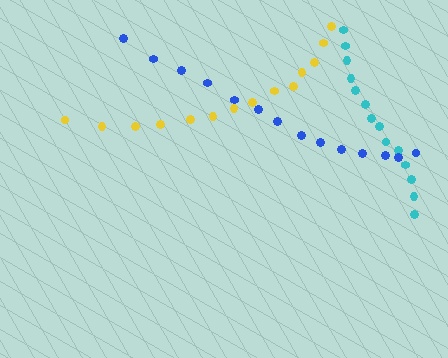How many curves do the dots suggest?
There are 3 distinct paths.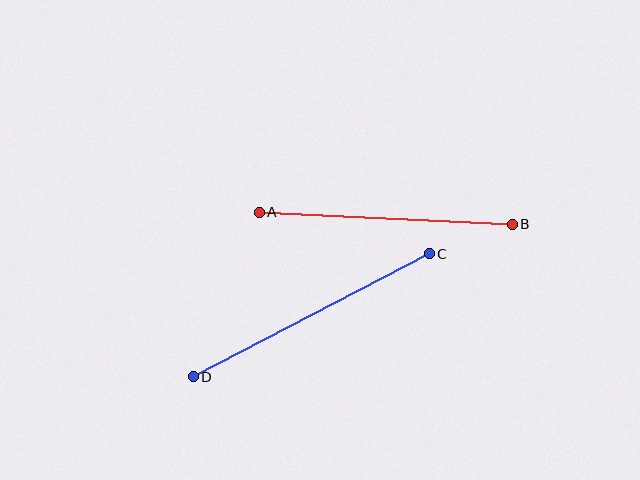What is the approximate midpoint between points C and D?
The midpoint is at approximately (311, 315) pixels.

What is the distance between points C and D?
The distance is approximately 266 pixels.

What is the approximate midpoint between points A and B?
The midpoint is at approximately (386, 218) pixels.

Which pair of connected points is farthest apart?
Points C and D are farthest apart.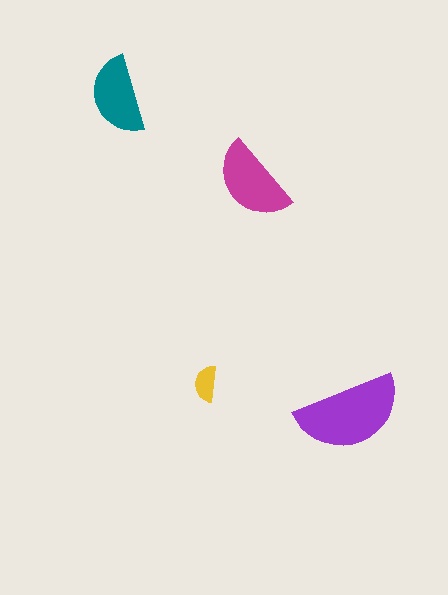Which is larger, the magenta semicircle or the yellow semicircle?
The magenta one.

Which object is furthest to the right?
The purple semicircle is rightmost.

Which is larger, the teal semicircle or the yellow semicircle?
The teal one.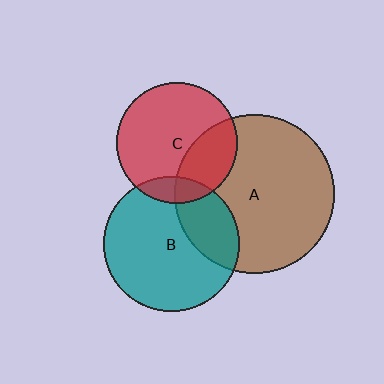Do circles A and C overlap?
Yes.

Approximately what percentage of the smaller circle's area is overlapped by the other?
Approximately 30%.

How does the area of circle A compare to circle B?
Approximately 1.4 times.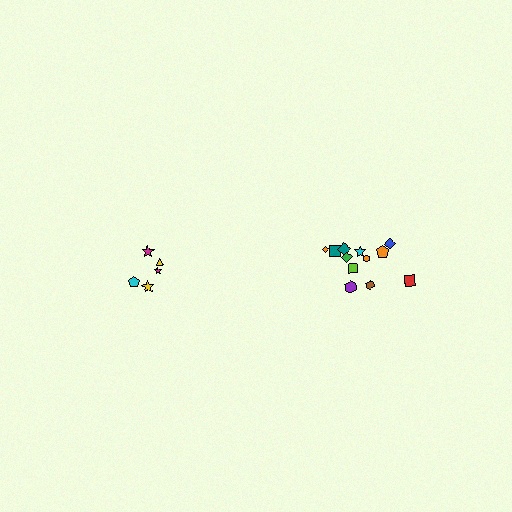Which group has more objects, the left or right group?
The right group.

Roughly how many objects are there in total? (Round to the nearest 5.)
Roughly 15 objects in total.